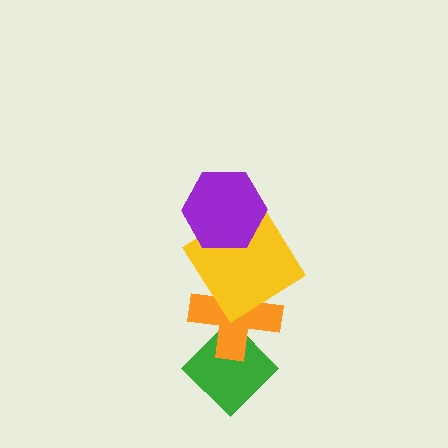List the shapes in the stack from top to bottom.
From top to bottom: the purple hexagon, the yellow diamond, the orange cross, the green diamond.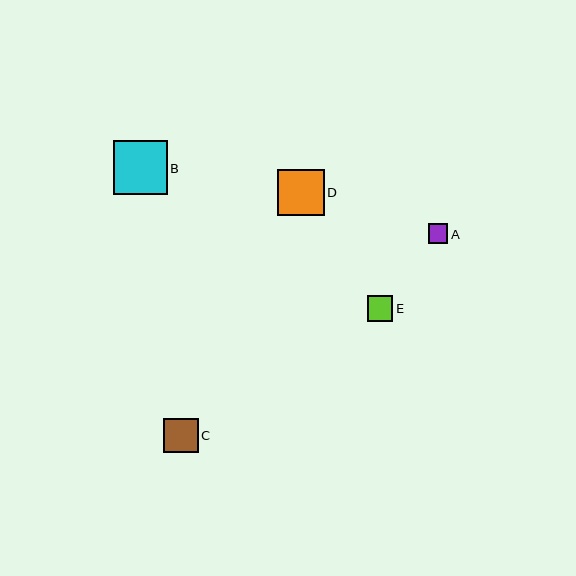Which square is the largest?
Square B is the largest with a size of approximately 54 pixels.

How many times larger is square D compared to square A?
Square D is approximately 2.4 times the size of square A.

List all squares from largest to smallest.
From largest to smallest: B, D, C, E, A.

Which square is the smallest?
Square A is the smallest with a size of approximately 20 pixels.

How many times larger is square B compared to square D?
Square B is approximately 1.2 times the size of square D.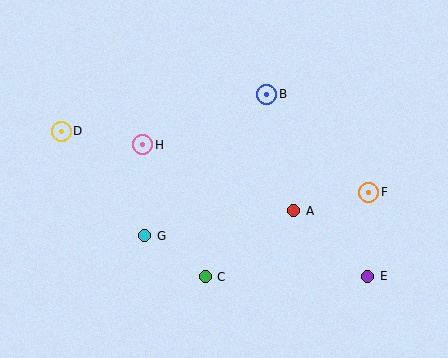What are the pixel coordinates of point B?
Point B is at (267, 94).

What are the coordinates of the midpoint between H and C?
The midpoint between H and C is at (174, 211).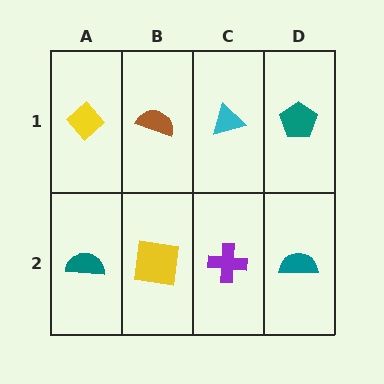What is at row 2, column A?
A teal semicircle.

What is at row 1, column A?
A yellow diamond.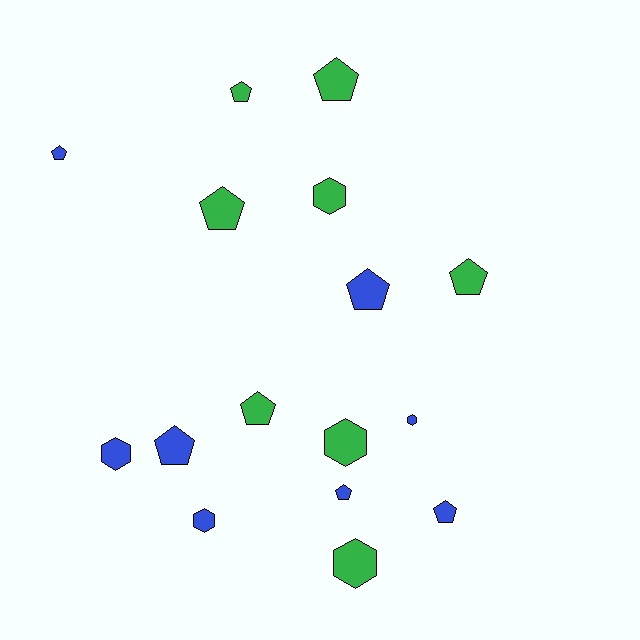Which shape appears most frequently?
Pentagon, with 10 objects.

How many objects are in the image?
There are 16 objects.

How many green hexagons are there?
There are 3 green hexagons.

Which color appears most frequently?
Blue, with 8 objects.